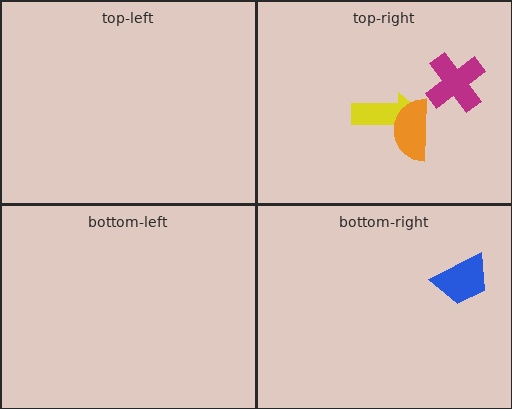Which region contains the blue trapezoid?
The bottom-right region.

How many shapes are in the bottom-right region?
1.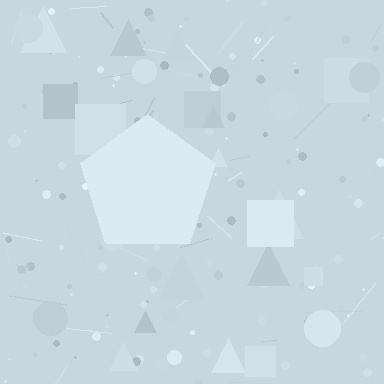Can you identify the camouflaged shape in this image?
The camouflaged shape is a pentagon.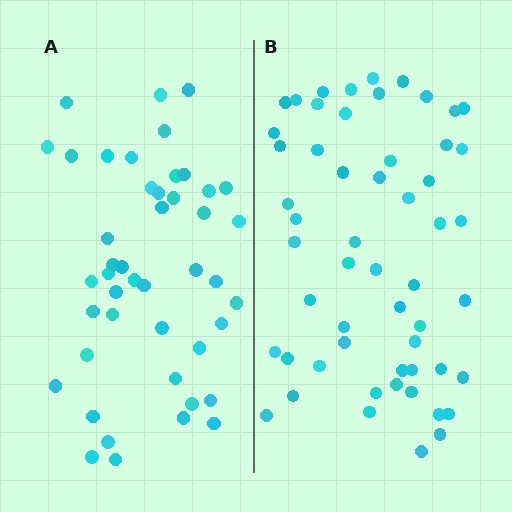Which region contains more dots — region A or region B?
Region B (the right region) has more dots.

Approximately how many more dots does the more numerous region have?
Region B has roughly 10 or so more dots than region A.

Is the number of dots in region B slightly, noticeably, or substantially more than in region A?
Region B has only slightly more — the two regions are fairly close. The ratio is roughly 1.2 to 1.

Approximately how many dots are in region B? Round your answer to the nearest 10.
About 60 dots. (The exact count is 55, which rounds to 60.)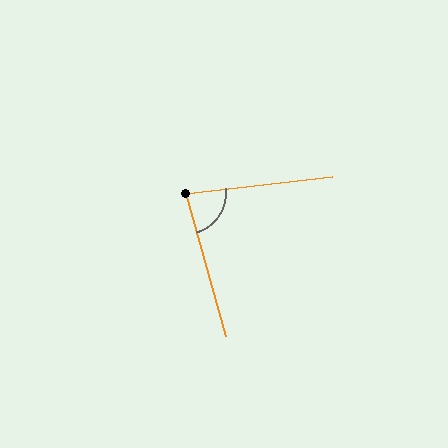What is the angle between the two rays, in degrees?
Approximately 81 degrees.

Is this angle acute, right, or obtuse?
It is acute.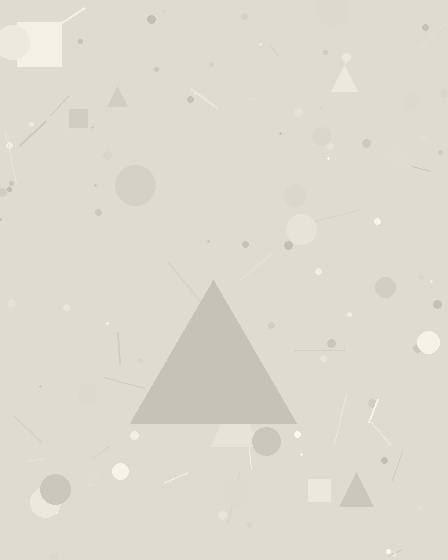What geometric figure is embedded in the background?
A triangle is embedded in the background.